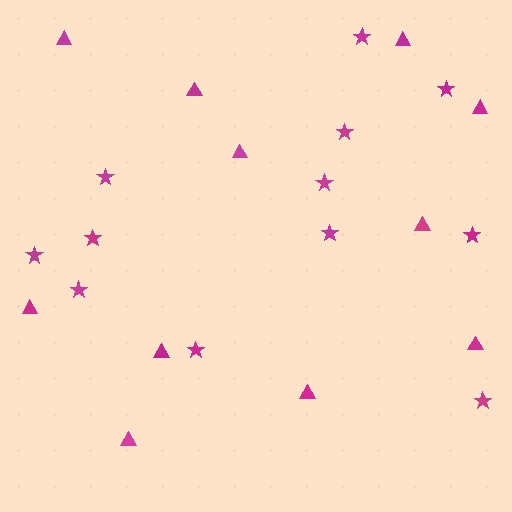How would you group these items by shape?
There are 2 groups: one group of stars (12) and one group of triangles (11).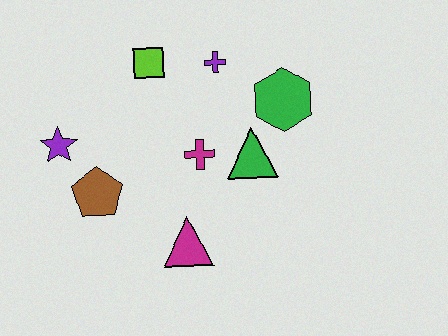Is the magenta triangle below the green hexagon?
Yes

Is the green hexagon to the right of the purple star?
Yes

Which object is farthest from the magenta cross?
The purple star is farthest from the magenta cross.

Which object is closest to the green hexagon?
The green triangle is closest to the green hexagon.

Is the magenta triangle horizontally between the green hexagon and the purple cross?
No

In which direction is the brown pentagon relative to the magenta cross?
The brown pentagon is to the left of the magenta cross.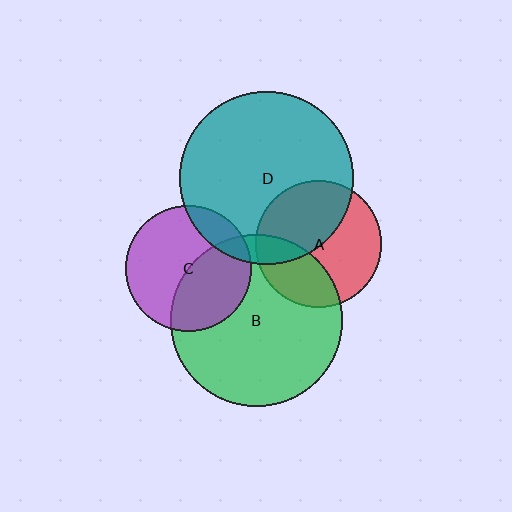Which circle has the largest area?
Circle D (teal).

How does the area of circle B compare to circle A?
Approximately 1.8 times.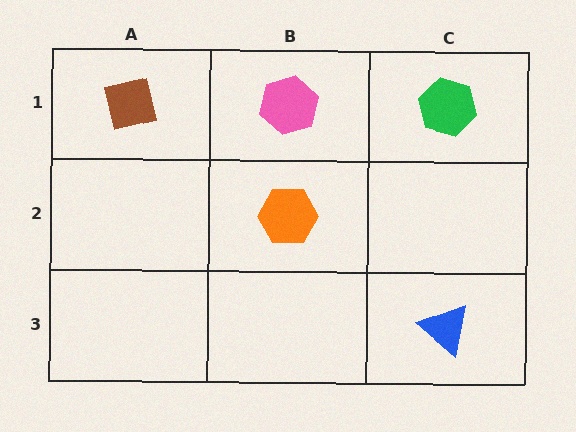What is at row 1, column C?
A green hexagon.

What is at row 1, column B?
A pink hexagon.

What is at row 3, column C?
A blue triangle.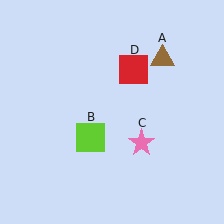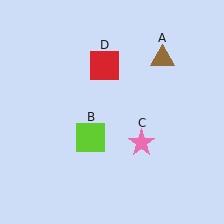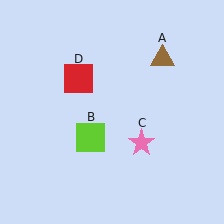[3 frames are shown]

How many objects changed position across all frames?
1 object changed position: red square (object D).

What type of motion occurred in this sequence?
The red square (object D) rotated counterclockwise around the center of the scene.